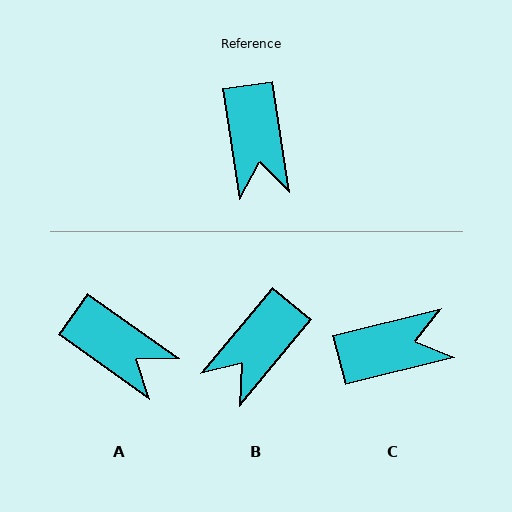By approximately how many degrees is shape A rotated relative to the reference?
Approximately 46 degrees counter-clockwise.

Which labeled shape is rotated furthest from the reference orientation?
C, about 96 degrees away.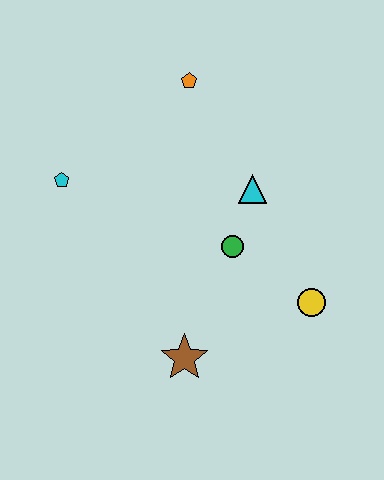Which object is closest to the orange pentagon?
The cyan triangle is closest to the orange pentagon.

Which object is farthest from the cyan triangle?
The cyan pentagon is farthest from the cyan triangle.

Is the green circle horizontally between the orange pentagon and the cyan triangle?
Yes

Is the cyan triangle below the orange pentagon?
Yes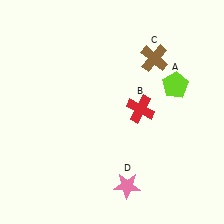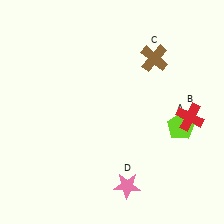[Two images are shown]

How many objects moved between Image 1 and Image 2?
2 objects moved between the two images.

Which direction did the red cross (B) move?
The red cross (B) moved right.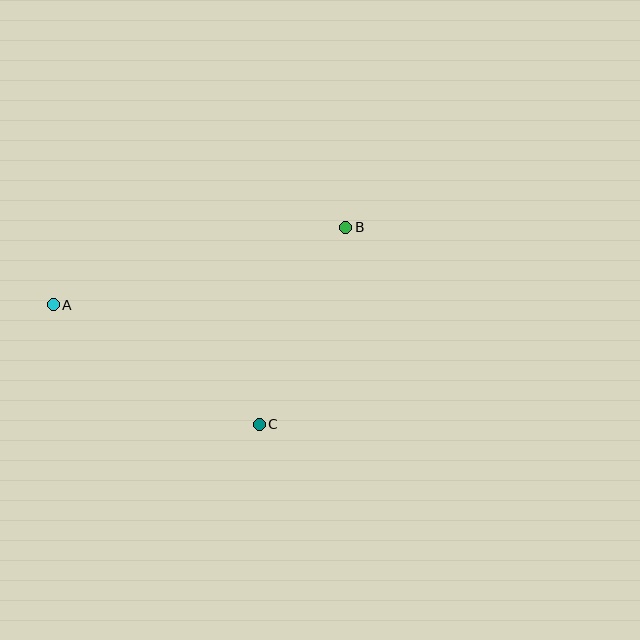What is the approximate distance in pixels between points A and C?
The distance between A and C is approximately 238 pixels.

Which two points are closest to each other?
Points B and C are closest to each other.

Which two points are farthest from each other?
Points A and B are farthest from each other.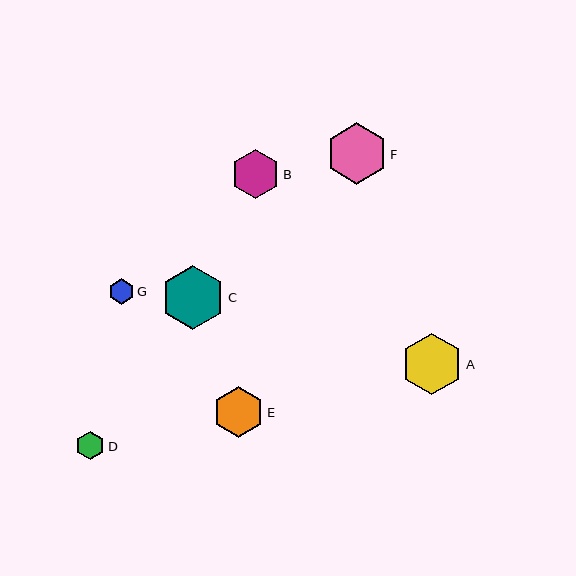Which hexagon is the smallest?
Hexagon G is the smallest with a size of approximately 25 pixels.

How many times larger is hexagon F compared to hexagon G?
Hexagon F is approximately 2.4 times the size of hexagon G.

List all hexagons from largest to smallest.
From largest to smallest: C, A, F, E, B, D, G.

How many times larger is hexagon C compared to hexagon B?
Hexagon C is approximately 1.3 times the size of hexagon B.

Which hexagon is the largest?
Hexagon C is the largest with a size of approximately 64 pixels.